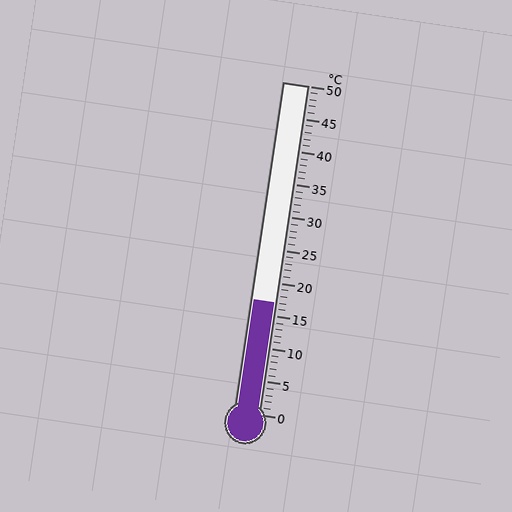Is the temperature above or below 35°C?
The temperature is below 35°C.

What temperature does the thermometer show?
The thermometer shows approximately 17°C.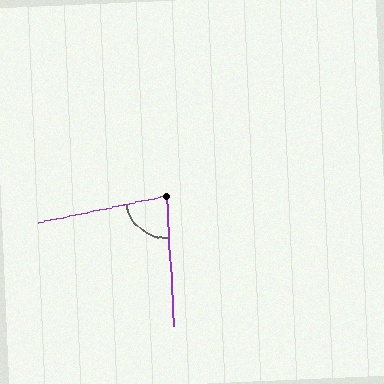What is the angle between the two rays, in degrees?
Approximately 81 degrees.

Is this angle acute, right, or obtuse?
It is acute.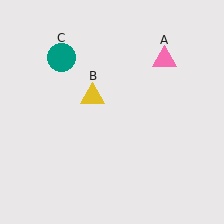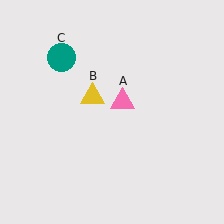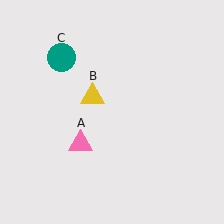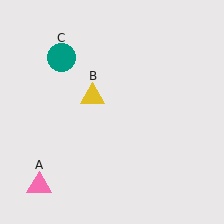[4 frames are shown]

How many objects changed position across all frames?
1 object changed position: pink triangle (object A).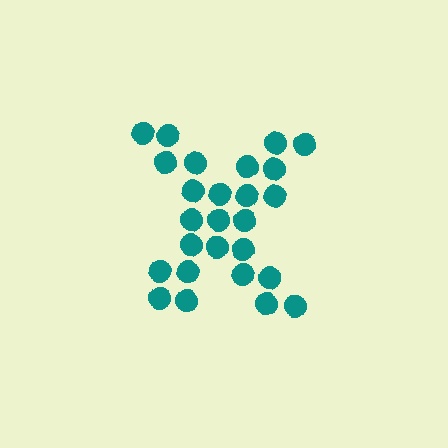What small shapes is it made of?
It is made of small circles.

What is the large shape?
The large shape is the letter X.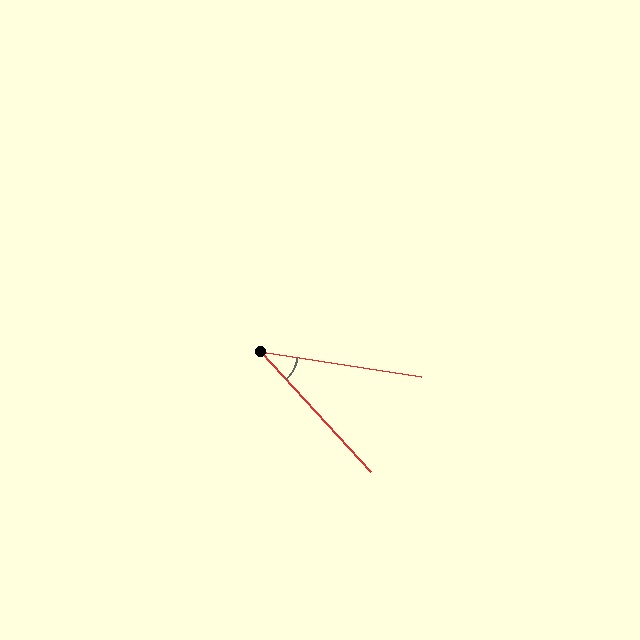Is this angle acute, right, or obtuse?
It is acute.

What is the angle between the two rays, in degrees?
Approximately 39 degrees.